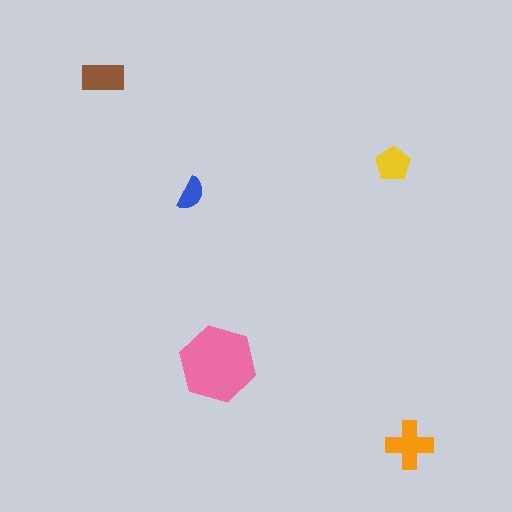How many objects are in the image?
There are 5 objects in the image.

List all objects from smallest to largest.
The blue semicircle, the yellow pentagon, the brown rectangle, the orange cross, the pink hexagon.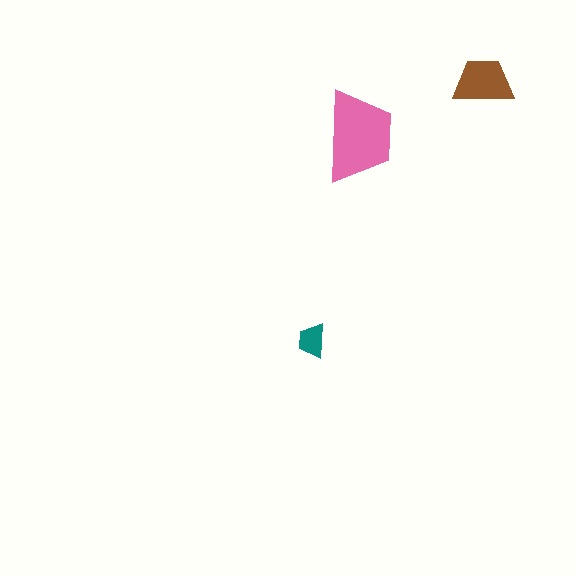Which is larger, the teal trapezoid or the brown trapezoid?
The brown one.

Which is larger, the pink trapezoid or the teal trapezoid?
The pink one.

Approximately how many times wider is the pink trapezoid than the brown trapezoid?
About 1.5 times wider.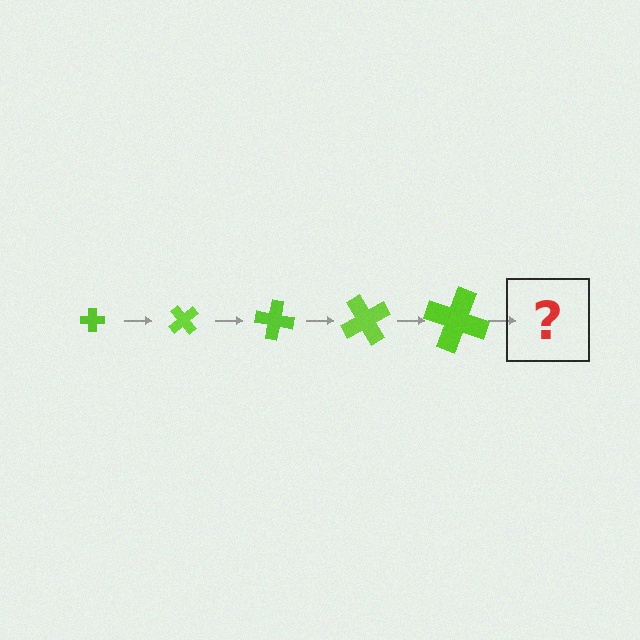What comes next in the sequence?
The next element should be a cross, larger than the previous one and rotated 250 degrees from the start.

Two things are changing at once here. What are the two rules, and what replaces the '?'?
The two rules are that the cross grows larger each step and it rotates 50 degrees each step. The '?' should be a cross, larger than the previous one and rotated 250 degrees from the start.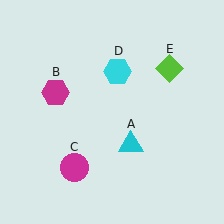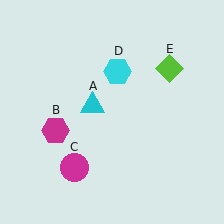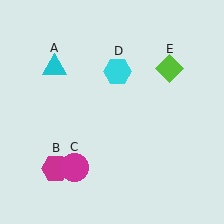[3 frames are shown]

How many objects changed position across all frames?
2 objects changed position: cyan triangle (object A), magenta hexagon (object B).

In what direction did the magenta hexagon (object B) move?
The magenta hexagon (object B) moved down.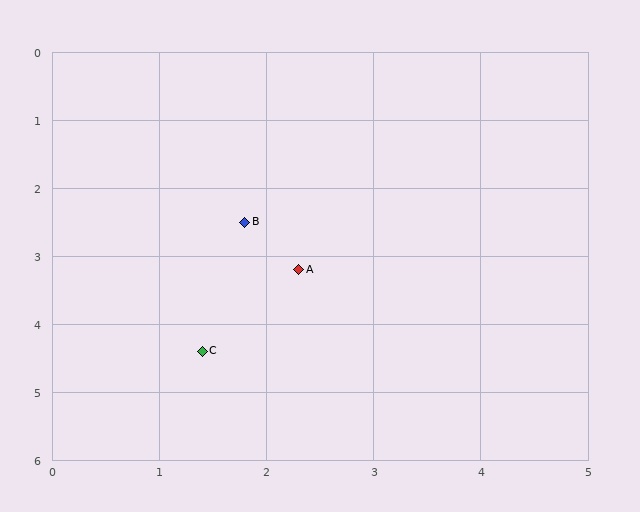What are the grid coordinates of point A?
Point A is at approximately (2.3, 3.2).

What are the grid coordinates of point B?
Point B is at approximately (1.8, 2.5).